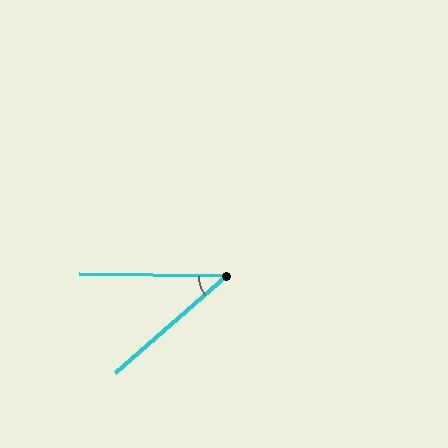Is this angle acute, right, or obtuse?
It is acute.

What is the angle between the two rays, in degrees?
Approximately 42 degrees.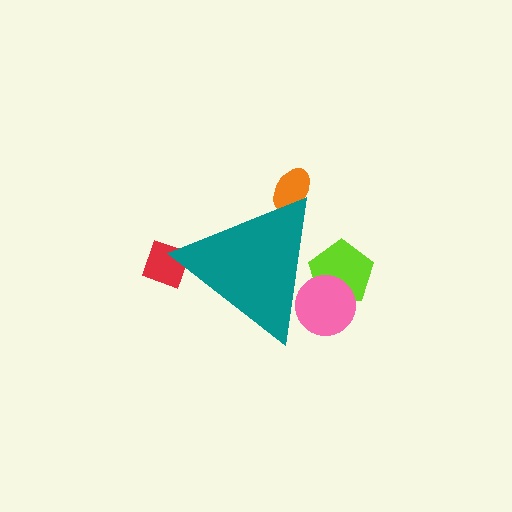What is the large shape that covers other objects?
A teal triangle.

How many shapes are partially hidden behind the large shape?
4 shapes are partially hidden.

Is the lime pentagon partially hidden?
Yes, the lime pentagon is partially hidden behind the teal triangle.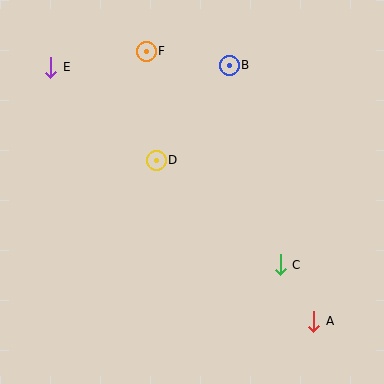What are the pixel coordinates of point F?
Point F is at (146, 51).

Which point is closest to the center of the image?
Point D at (156, 160) is closest to the center.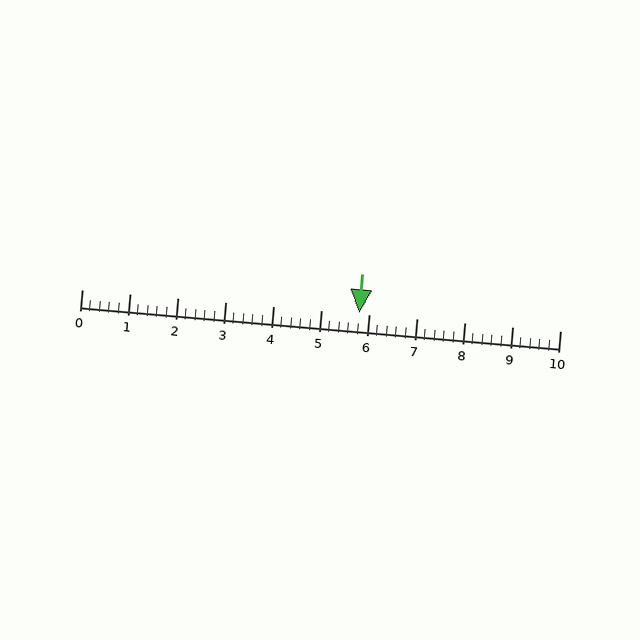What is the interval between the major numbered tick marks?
The major tick marks are spaced 1 units apart.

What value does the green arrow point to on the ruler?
The green arrow points to approximately 5.8.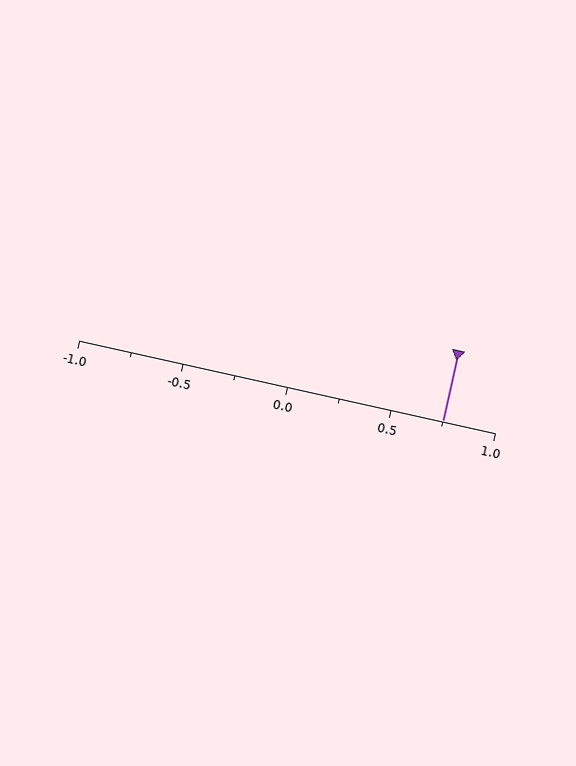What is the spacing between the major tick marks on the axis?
The major ticks are spaced 0.5 apart.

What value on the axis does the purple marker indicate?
The marker indicates approximately 0.75.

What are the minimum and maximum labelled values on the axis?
The axis runs from -1.0 to 1.0.